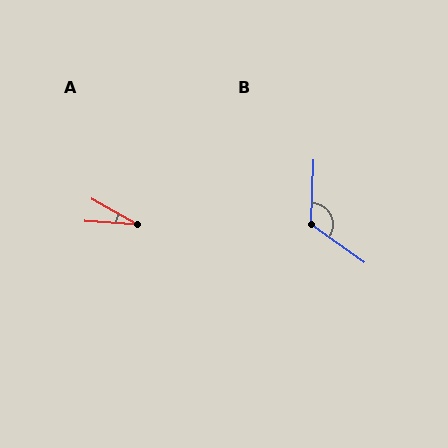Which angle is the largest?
B, at approximately 123 degrees.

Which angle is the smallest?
A, at approximately 26 degrees.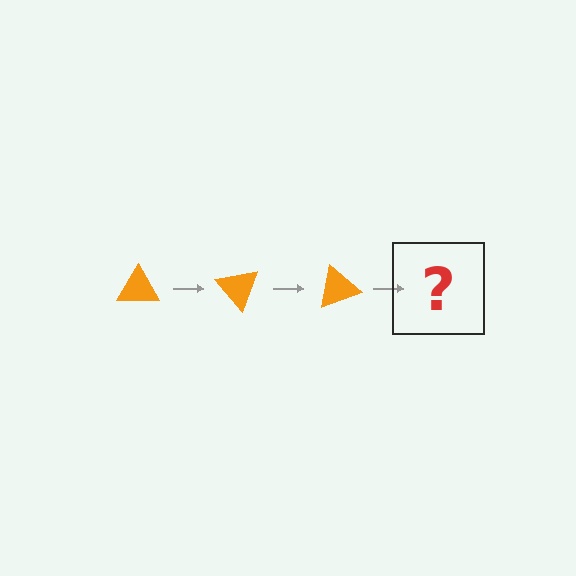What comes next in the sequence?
The next element should be an orange triangle rotated 150 degrees.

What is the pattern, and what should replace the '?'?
The pattern is that the triangle rotates 50 degrees each step. The '?' should be an orange triangle rotated 150 degrees.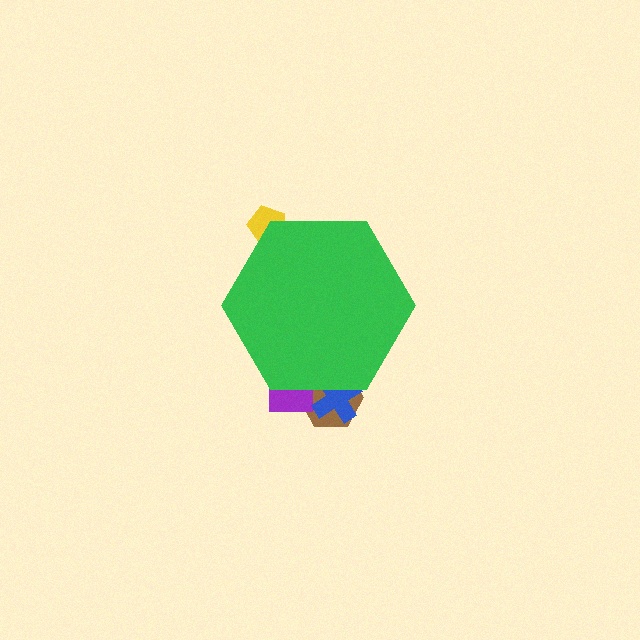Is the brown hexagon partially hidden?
Yes, the brown hexagon is partially hidden behind the green hexagon.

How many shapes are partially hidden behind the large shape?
4 shapes are partially hidden.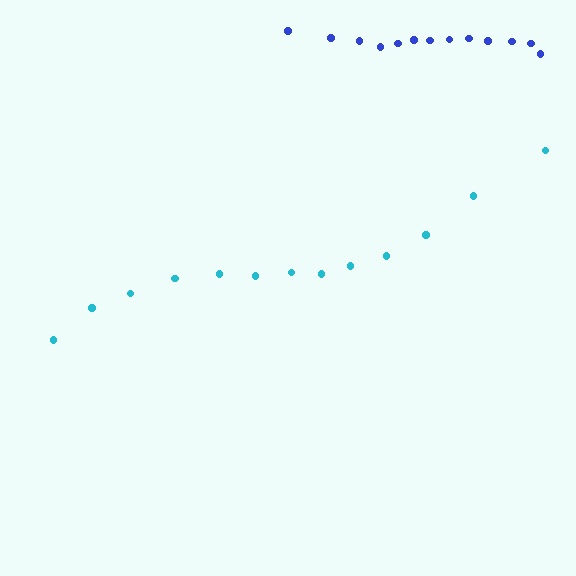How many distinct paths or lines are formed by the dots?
There are 2 distinct paths.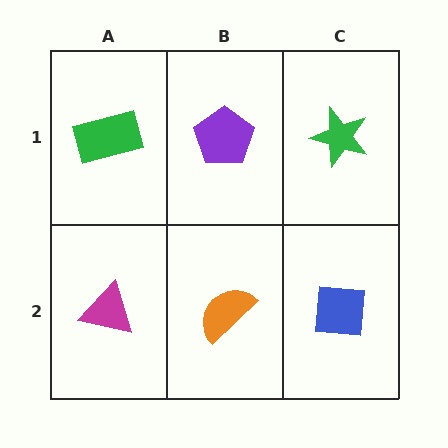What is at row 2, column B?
An orange semicircle.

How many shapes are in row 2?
3 shapes.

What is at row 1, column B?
A purple pentagon.